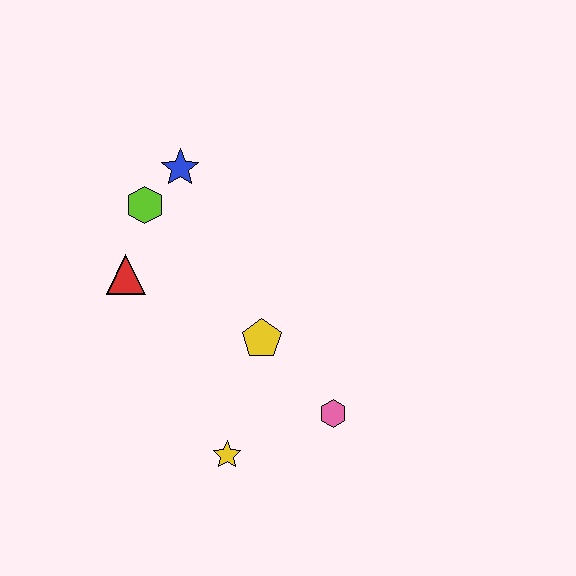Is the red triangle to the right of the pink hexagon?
No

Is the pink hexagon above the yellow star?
Yes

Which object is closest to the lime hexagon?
The blue star is closest to the lime hexagon.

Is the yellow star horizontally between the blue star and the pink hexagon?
Yes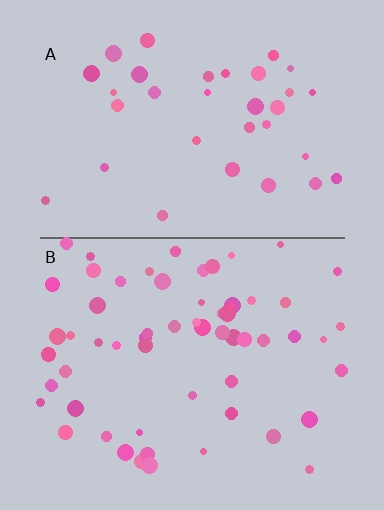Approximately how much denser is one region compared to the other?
Approximately 1.7× — region B over region A.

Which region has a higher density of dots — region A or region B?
B (the bottom).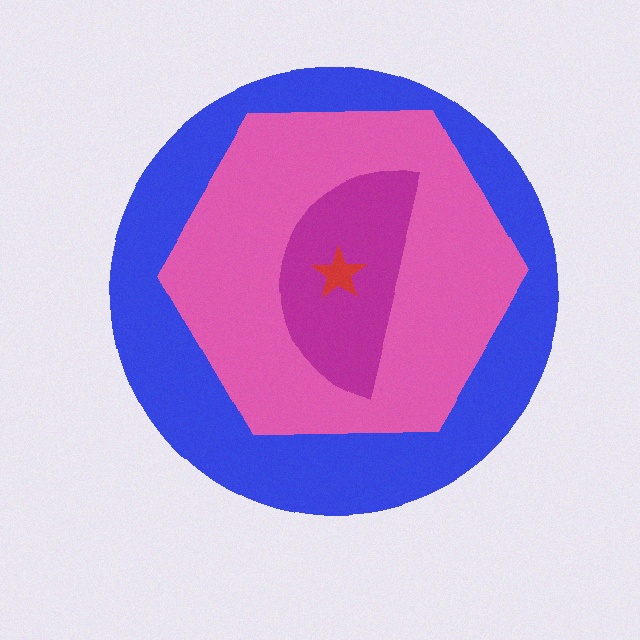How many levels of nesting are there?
4.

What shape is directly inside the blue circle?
The pink hexagon.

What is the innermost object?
The red star.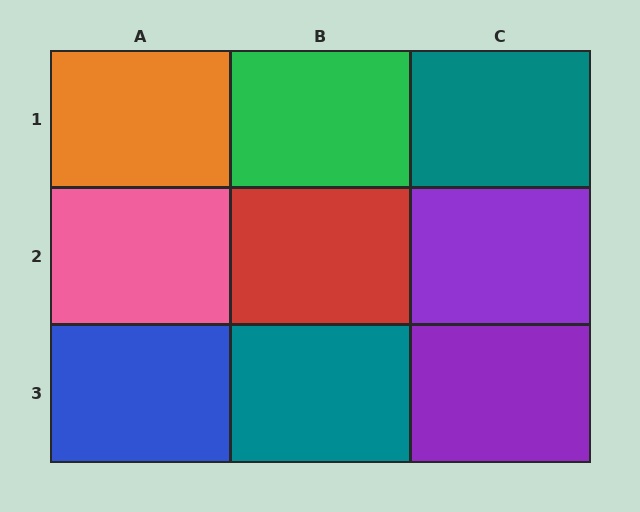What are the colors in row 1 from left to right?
Orange, green, teal.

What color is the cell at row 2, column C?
Purple.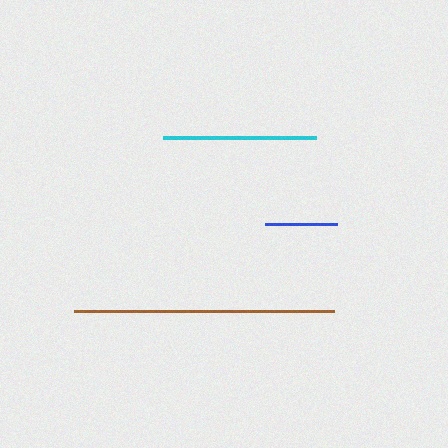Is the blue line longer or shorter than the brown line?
The brown line is longer than the blue line.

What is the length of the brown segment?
The brown segment is approximately 260 pixels long.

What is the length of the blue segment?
The blue segment is approximately 72 pixels long.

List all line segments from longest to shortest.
From longest to shortest: brown, cyan, blue.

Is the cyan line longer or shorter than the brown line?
The brown line is longer than the cyan line.